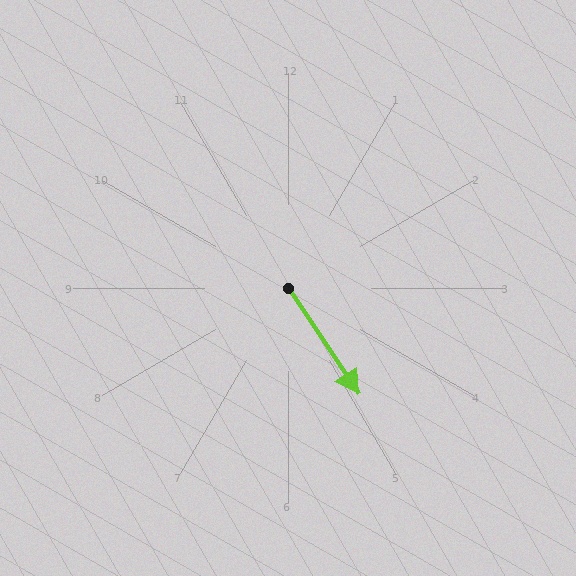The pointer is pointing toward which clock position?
Roughly 5 o'clock.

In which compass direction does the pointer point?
Southeast.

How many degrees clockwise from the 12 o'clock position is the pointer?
Approximately 146 degrees.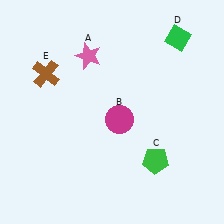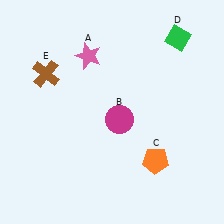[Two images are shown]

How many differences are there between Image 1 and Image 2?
There is 1 difference between the two images.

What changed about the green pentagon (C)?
In Image 1, C is green. In Image 2, it changed to orange.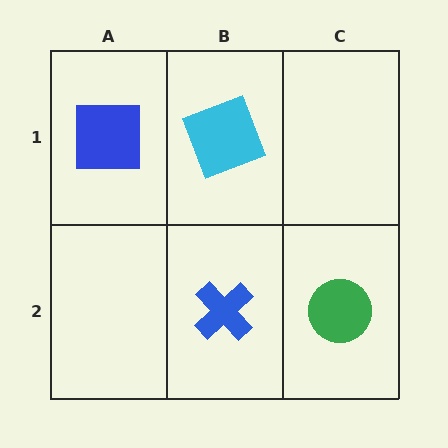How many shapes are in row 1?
2 shapes.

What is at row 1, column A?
A blue square.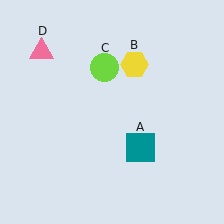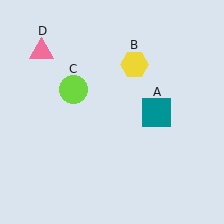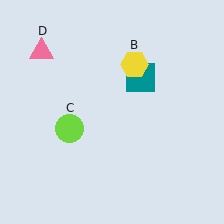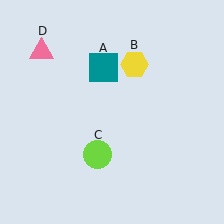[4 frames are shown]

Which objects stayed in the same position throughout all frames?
Yellow hexagon (object B) and pink triangle (object D) remained stationary.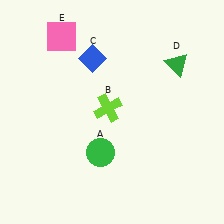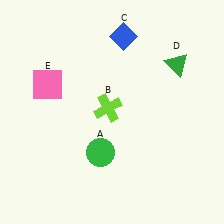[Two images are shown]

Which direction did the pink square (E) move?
The pink square (E) moved down.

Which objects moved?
The objects that moved are: the blue diamond (C), the pink square (E).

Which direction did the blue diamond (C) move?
The blue diamond (C) moved right.